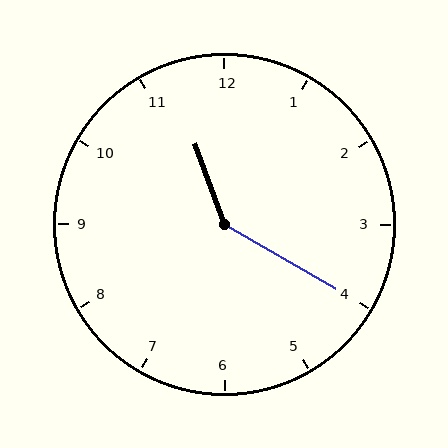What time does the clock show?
11:20.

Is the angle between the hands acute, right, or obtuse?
It is obtuse.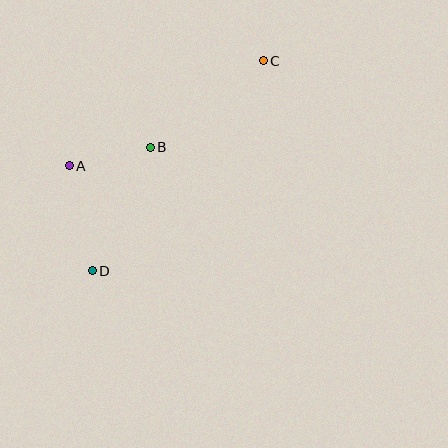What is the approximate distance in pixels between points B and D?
The distance between B and D is approximately 136 pixels.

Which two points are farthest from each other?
Points C and D are farthest from each other.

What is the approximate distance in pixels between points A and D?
The distance between A and D is approximately 107 pixels.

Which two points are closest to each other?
Points A and B are closest to each other.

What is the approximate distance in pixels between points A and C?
The distance between A and C is approximately 220 pixels.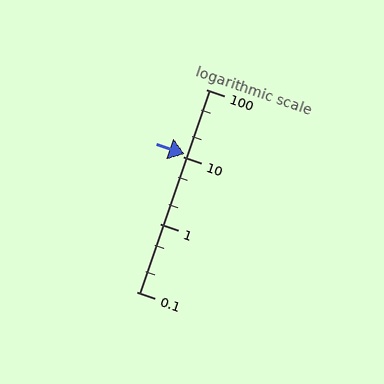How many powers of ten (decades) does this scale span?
The scale spans 3 decades, from 0.1 to 100.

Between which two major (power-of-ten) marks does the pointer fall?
The pointer is between 10 and 100.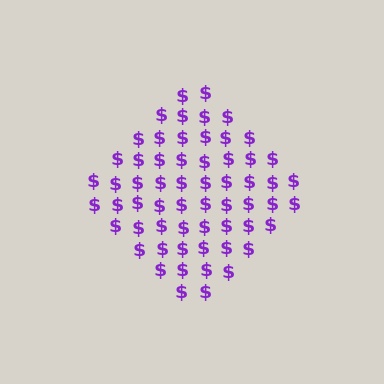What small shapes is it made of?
It is made of small dollar signs.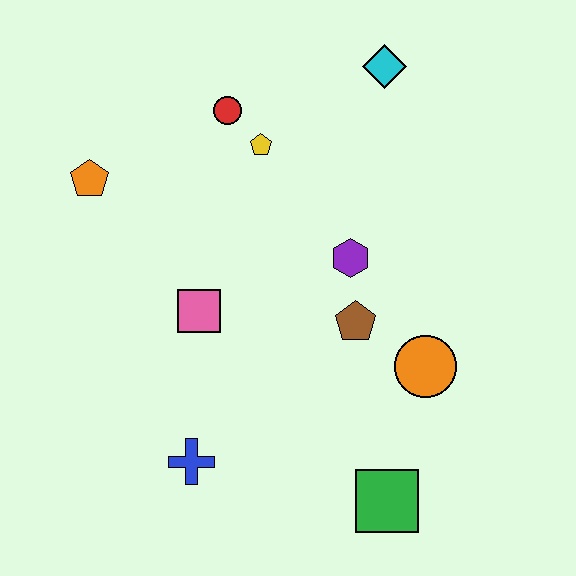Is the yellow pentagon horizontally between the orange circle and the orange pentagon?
Yes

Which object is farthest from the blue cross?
The cyan diamond is farthest from the blue cross.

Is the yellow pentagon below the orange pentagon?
No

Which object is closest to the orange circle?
The brown pentagon is closest to the orange circle.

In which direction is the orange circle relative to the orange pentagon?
The orange circle is to the right of the orange pentagon.